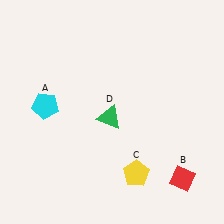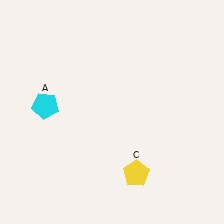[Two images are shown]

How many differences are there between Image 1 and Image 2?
There are 2 differences between the two images.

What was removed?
The red diamond (B), the green triangle (D) were removed in Image 2.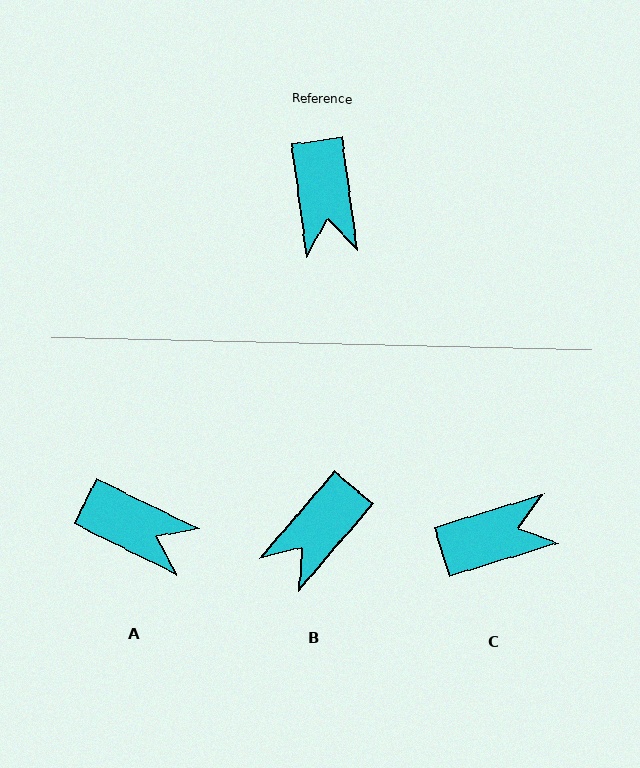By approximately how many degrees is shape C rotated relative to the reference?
Approximately 99 degrees counter-clockwise.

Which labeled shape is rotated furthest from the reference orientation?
C, about 99 degrees away.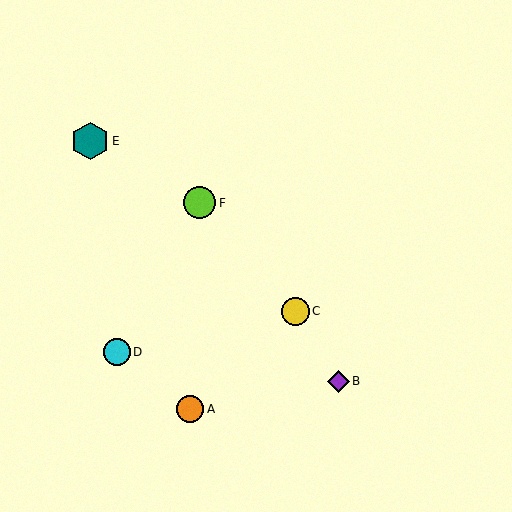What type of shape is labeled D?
Shape D is a cyan circle.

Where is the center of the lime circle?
The center of the lime circle is at (200, 203).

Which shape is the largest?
The teal hexagon (labeled E) is the largest.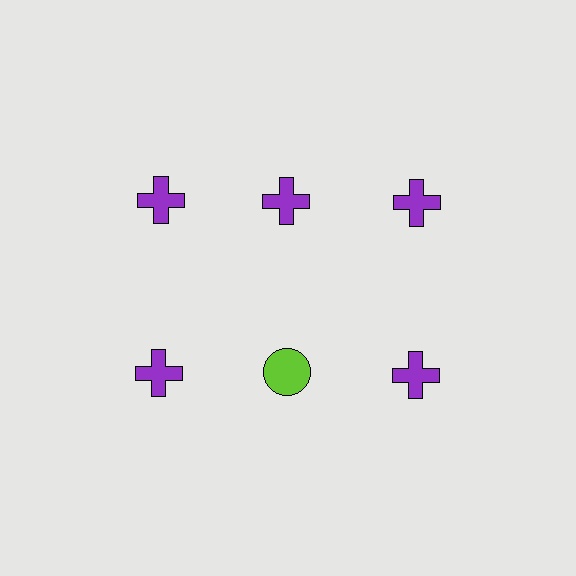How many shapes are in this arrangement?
There are 6 shapes arranged in a grid pattern.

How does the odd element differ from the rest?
It differs in both color (lime instead of purple) and shape (circle instead of cross).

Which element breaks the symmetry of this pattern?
The lime circle in the second row, second from left column breaks the symmetry. All other shapes are purple crosses.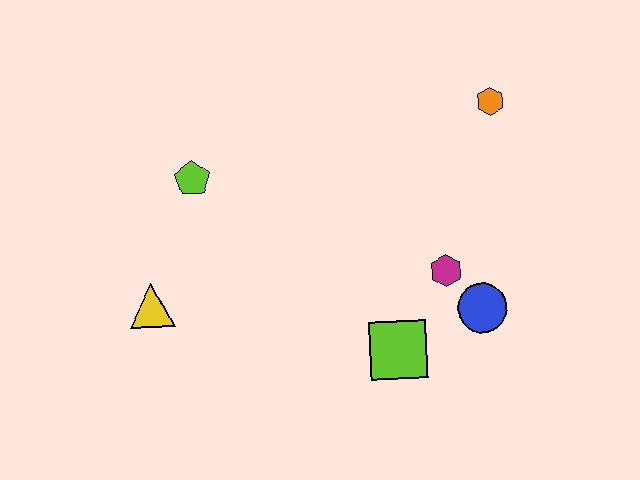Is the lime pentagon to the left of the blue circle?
Yes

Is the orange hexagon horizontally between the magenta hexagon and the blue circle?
No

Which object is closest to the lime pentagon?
The yellow triangle is closest to the lime pentagon.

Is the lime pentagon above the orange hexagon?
No